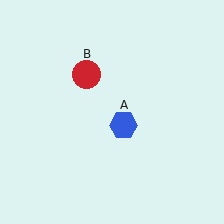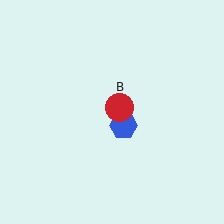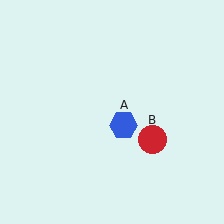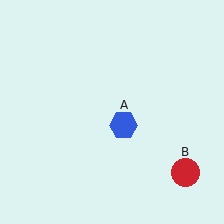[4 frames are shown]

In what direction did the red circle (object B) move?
The red circle (object B) moved down and to the right.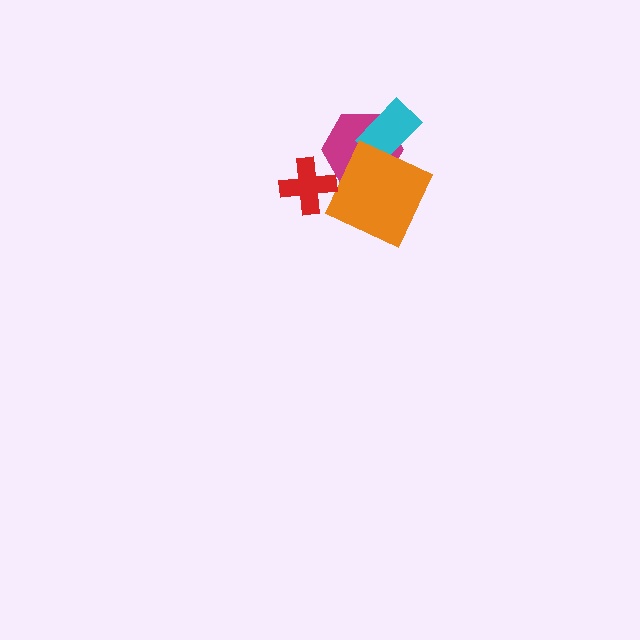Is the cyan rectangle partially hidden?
No, no other shape covers it.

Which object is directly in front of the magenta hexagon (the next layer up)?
The cyan rectangle is directly in front of the magenta hexagon.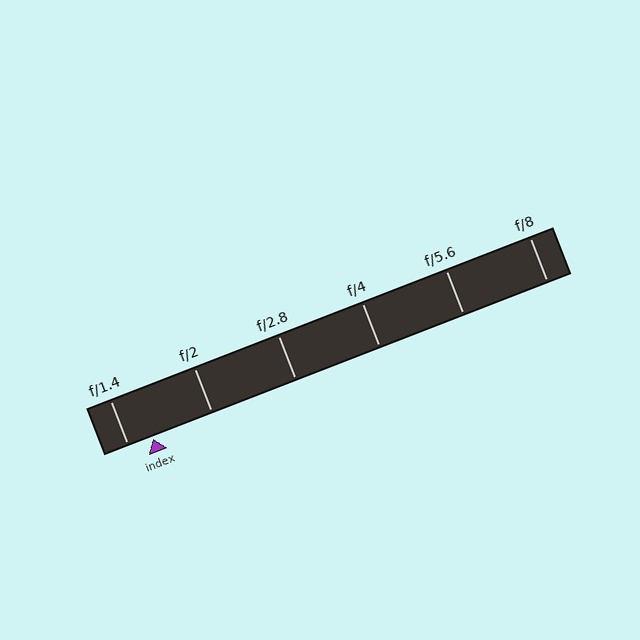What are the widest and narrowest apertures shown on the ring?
The widest aperture shown is f/1.4 and the narrowest is f/8.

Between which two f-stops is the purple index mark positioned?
The index mark is between f/1.4 and f/2.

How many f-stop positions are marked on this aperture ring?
There are 6 f-stop positions marked.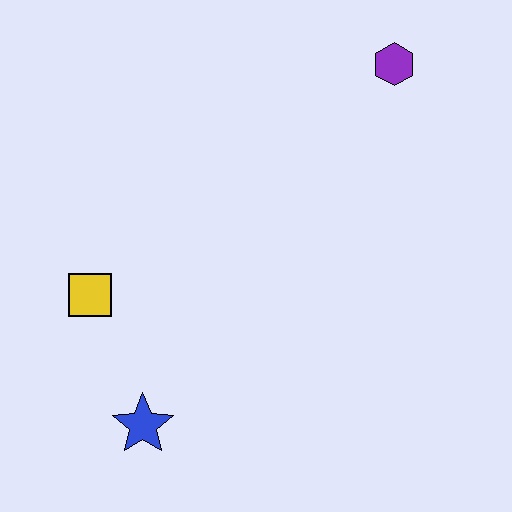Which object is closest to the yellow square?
The blue star is closest to the yellow square.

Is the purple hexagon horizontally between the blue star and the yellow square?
No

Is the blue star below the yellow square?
Yes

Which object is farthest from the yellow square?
The purple hexagon is farthest from the yellow square.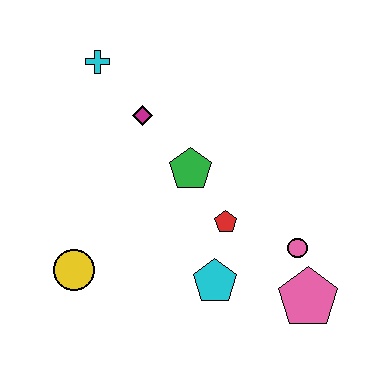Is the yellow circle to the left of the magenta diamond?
Yes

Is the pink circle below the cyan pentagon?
No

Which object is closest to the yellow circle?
The cyan pentagon is closest to the yellow circle.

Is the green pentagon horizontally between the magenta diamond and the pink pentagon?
Yes